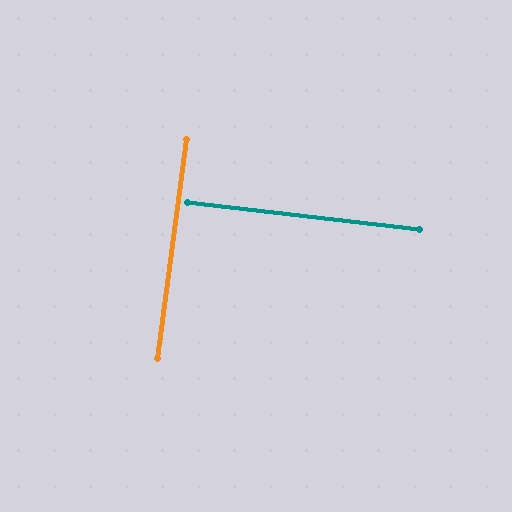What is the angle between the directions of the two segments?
Approximately 89 degrees.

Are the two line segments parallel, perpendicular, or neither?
Perpendicular — they meet at approximately 89°.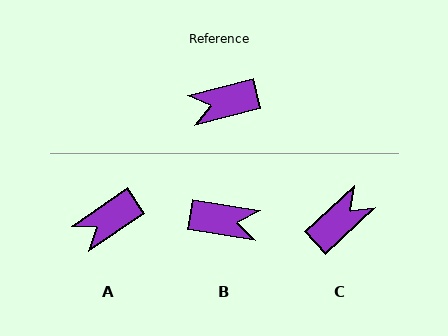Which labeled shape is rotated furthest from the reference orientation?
B, about 156 degrees away.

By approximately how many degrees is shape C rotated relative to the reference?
Approximately 151 degrees clockwise.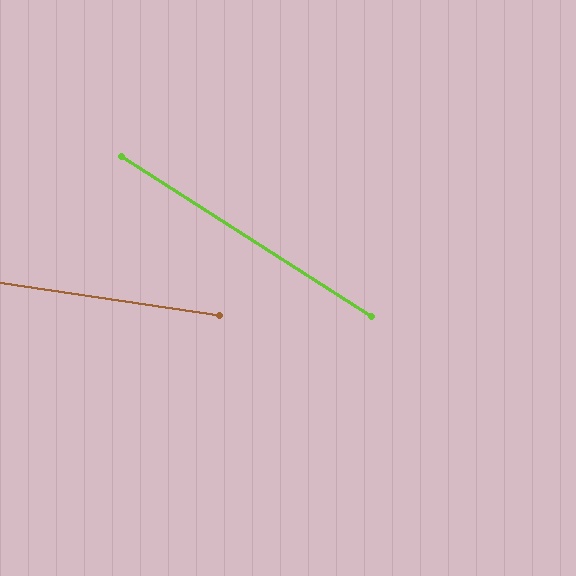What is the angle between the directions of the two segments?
Approximately 24 degrees.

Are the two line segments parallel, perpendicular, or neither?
Neither parallel nor perpendicular — they differ by about 24°.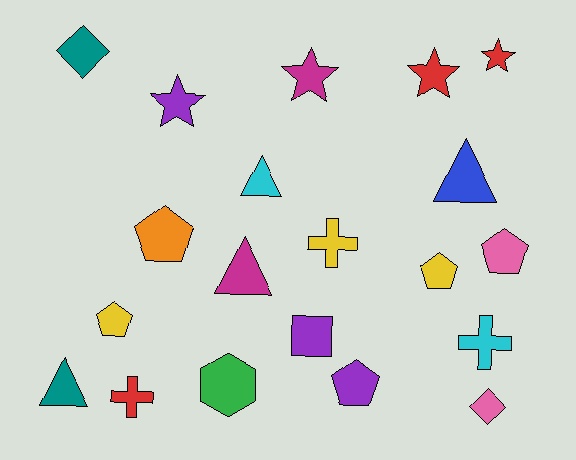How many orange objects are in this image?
There is 1 orange object.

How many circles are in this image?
There are no circles.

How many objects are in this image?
There are 20 objects.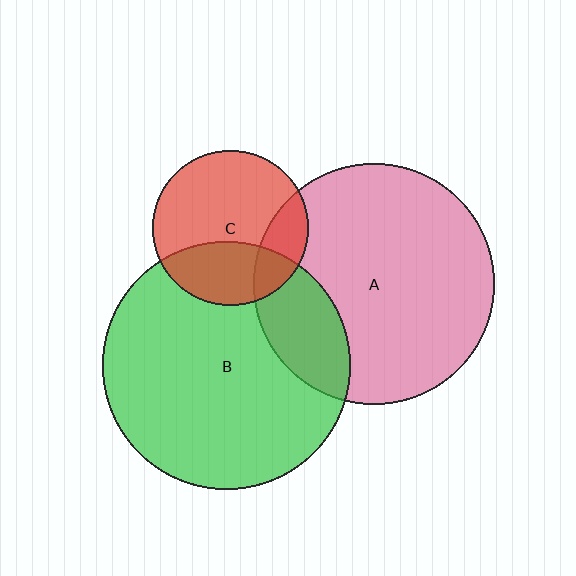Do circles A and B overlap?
Yes.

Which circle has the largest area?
Circle B (green).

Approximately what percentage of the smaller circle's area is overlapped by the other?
Approximately 20%.